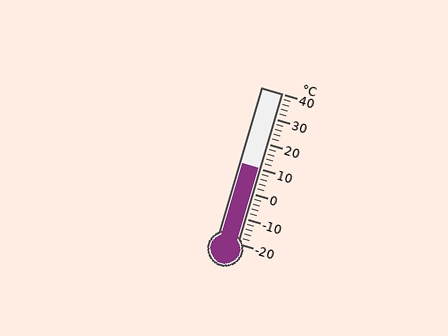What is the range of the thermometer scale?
The thermometer scale ranges from -20°C to 40°C.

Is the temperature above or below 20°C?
The temperature is below 20°C.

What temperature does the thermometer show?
The thermometer shows approximately 10°C.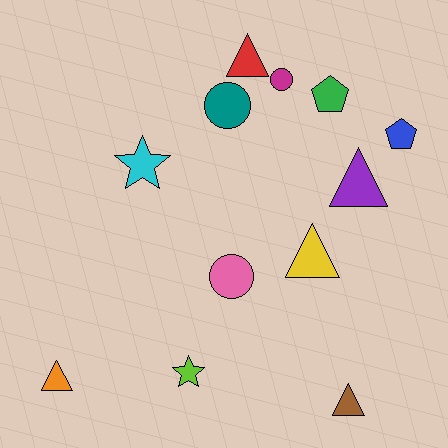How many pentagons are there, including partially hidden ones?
There are 2 pentagons.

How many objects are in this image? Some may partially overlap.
There are 12 objects.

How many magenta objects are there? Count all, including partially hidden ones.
There is 1 magenta object.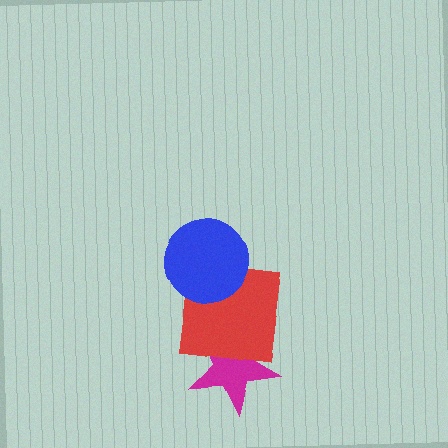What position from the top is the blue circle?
The blue circle is 1st from the top.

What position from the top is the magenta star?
The magenta star is 3rd from the top.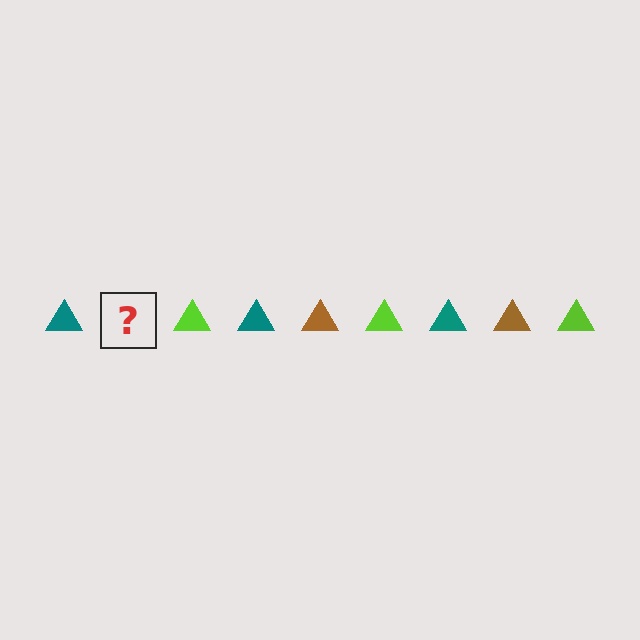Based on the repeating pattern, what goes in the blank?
The blank should be a brown triangle.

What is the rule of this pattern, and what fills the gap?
The rule is that the pattern cycles through teal, brown, lime triangles. The gap should be filled with a brown triangle.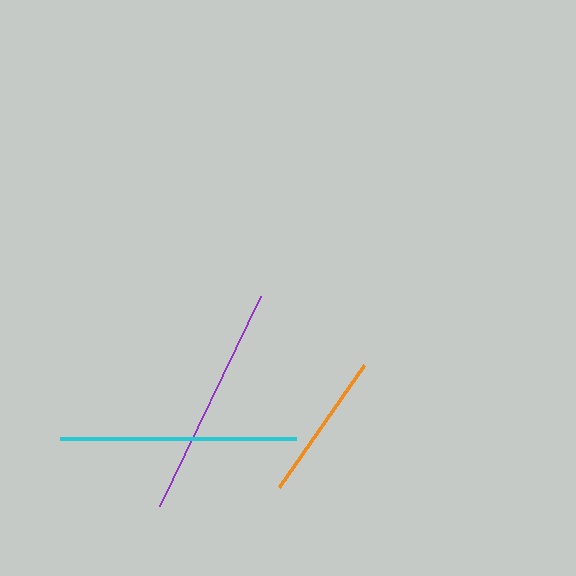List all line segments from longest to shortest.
From longest to shortest: cyan, purple, orange.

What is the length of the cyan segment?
The cyan segment is approximately 236 pixels long.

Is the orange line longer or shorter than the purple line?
The purple line is longer than the orange line.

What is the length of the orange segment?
The orange segment is approximately 149 pixels long.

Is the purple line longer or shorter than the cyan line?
The cyan line is longer than the purple line.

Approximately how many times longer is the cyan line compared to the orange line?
The cyan line is approximately 1.6 times the length of the orange line.